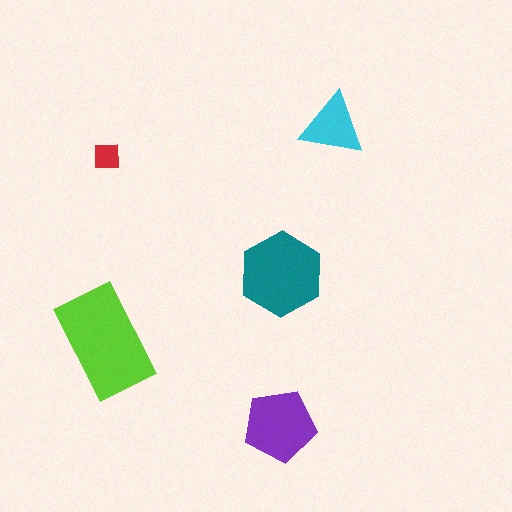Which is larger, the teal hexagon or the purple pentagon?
The teal hexagon.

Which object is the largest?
The lime rectangle.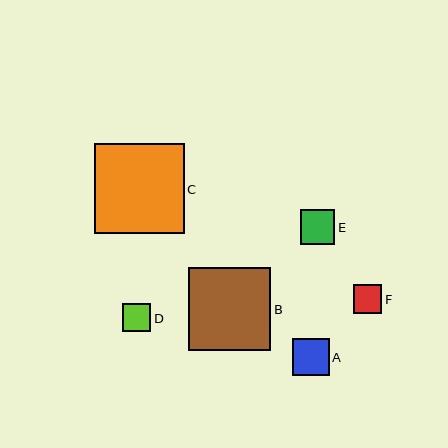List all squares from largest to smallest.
From largest to smallest: C, B, A, E, F, D.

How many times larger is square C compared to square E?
Square C is approximately 2.6 times the size of square E.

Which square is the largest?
Square C is the largest with a size of approximately 89 pixels.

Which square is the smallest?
Square D is the smallest with a size of approximately 28 pixels.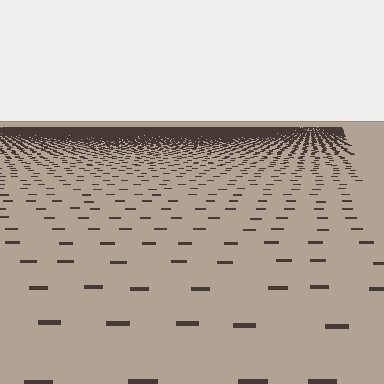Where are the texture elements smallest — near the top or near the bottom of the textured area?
Near the top.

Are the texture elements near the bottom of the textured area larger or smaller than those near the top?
Larger. Near the bottom, elements are closer to the viewer and appear at a bigger on-screen size.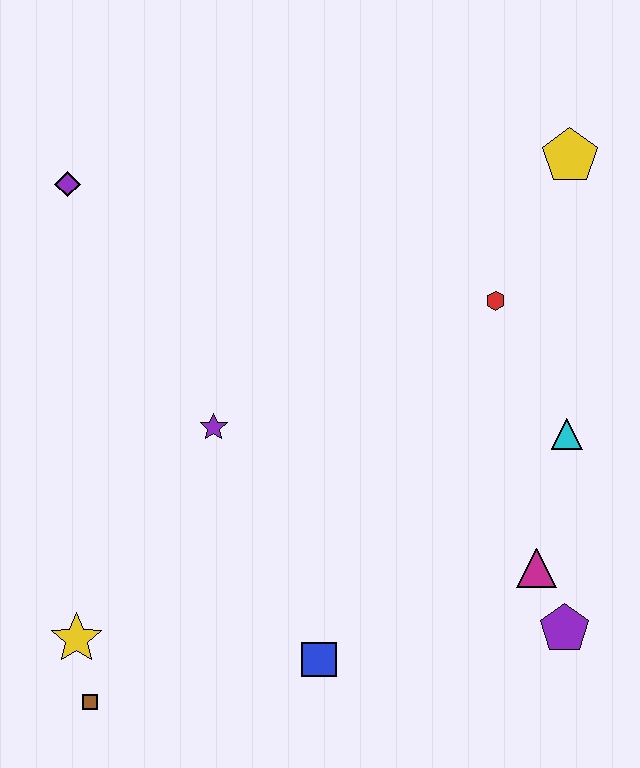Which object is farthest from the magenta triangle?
The purple diamond is farthest from the magenta triangle.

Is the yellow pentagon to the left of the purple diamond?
No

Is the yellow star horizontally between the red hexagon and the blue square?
No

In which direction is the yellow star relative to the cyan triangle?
The yellow star is to the left of the cyan triangle.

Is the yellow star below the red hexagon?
Yes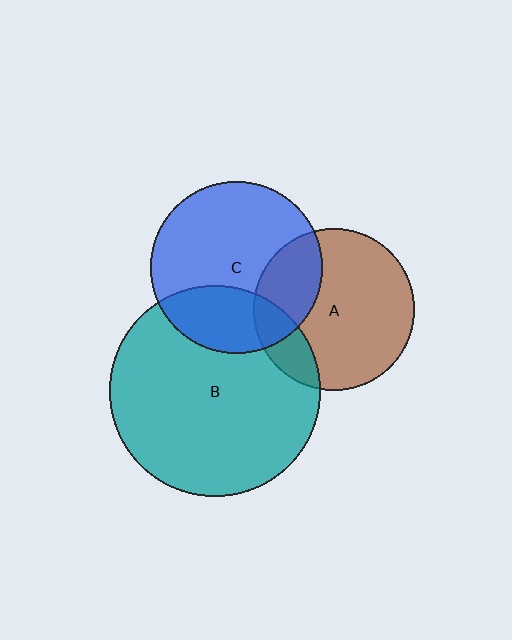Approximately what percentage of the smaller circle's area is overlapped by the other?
Approximately 25%.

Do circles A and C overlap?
Yes.